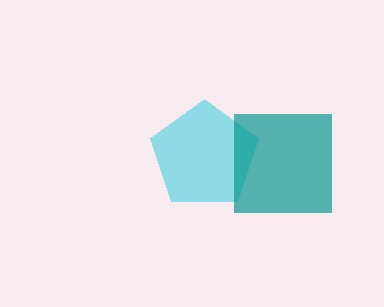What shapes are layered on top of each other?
The layered shapes are: a cyan pentagon, a teal square.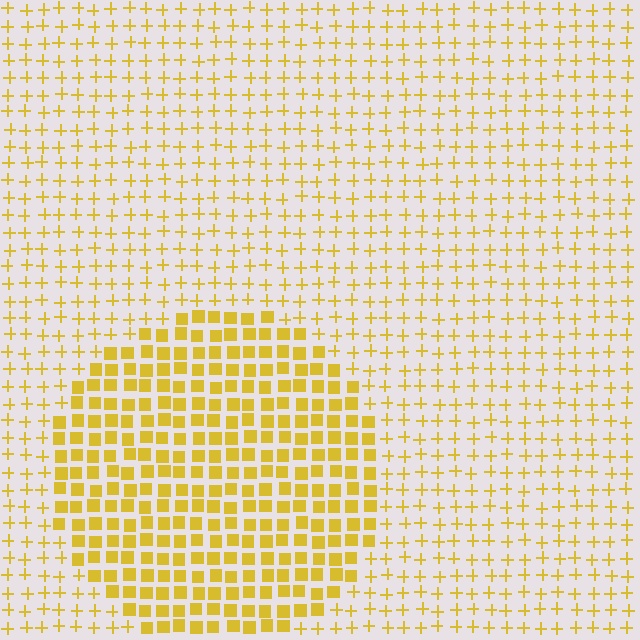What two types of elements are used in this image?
The image uses squares inside the circle region and plus signs outside it.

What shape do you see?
I see a circle.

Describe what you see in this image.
The image is filled with small yellow elements arranged in a uniform grid. A circle-shaped region contains squares, while the surrounding area contains plus signs. The boundary is defined purely by the change in element shape.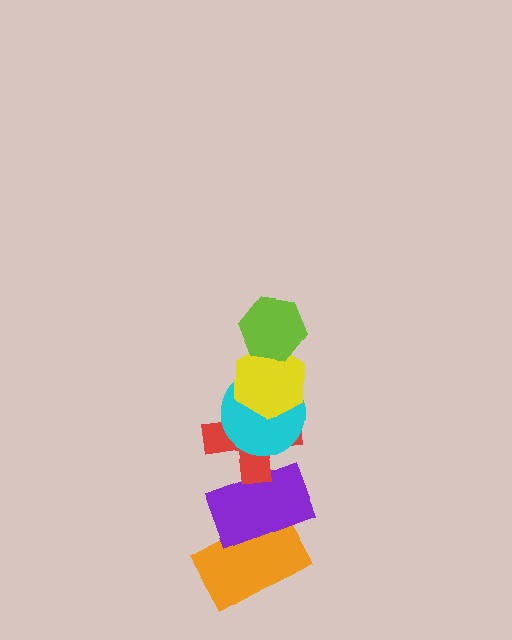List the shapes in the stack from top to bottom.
From top to bottom: the lime hexagon, the yellow hexagon, the cyan circle, the red cross, the purple rectangle, the orange rectangle.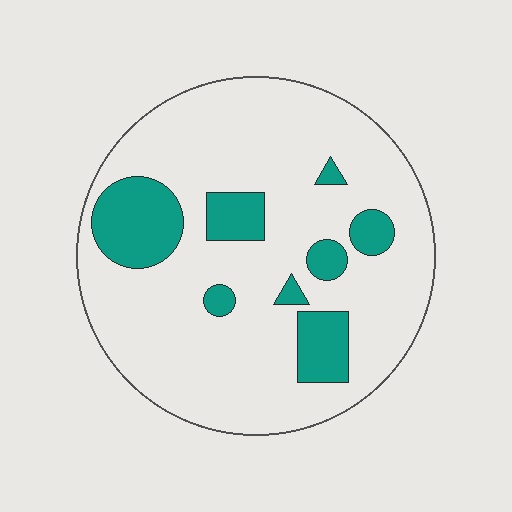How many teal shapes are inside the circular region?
8.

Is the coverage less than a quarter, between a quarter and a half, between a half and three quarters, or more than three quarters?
Less than a quarter.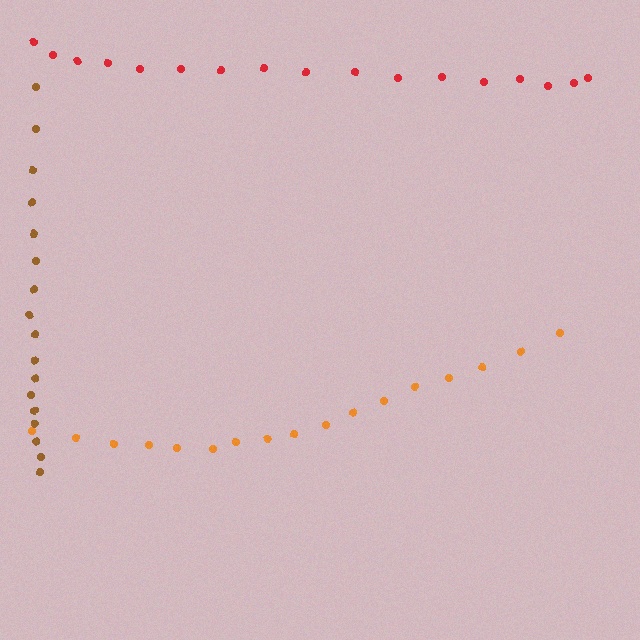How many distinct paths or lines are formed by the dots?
There are 3 distinct paths.